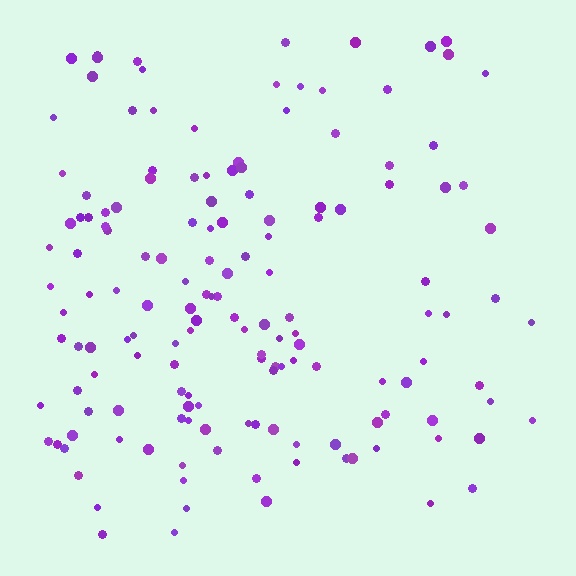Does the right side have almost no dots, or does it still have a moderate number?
Still a moderate number, just noticeably fewer than the left.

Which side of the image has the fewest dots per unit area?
The right.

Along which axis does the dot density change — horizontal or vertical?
Horizontal.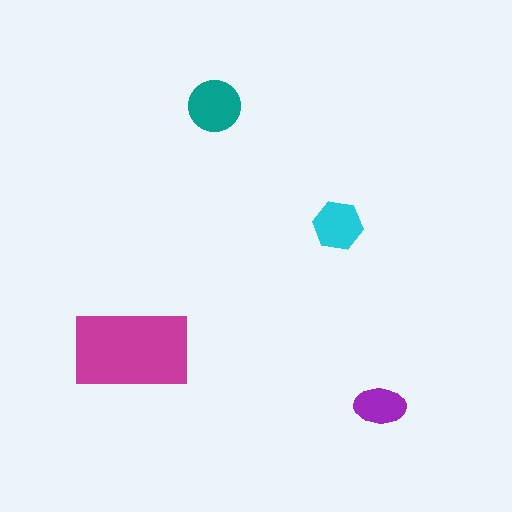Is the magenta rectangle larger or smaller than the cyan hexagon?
Larger.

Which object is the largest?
The magenta rectangle.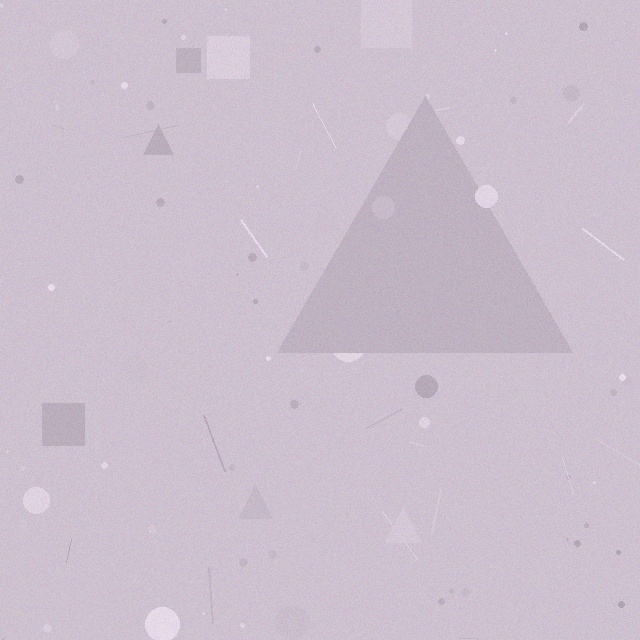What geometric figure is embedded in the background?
A triangle is embedded in the background.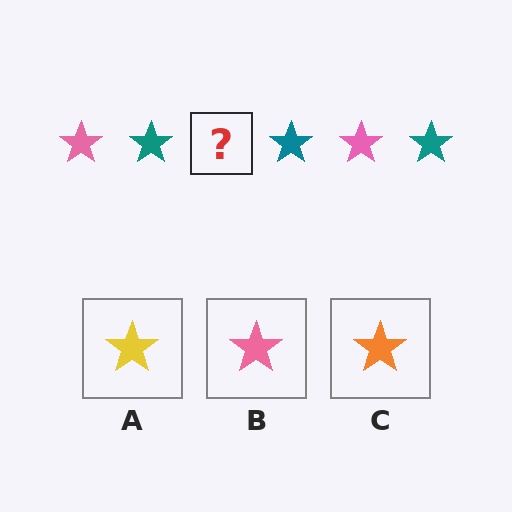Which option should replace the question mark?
Option B.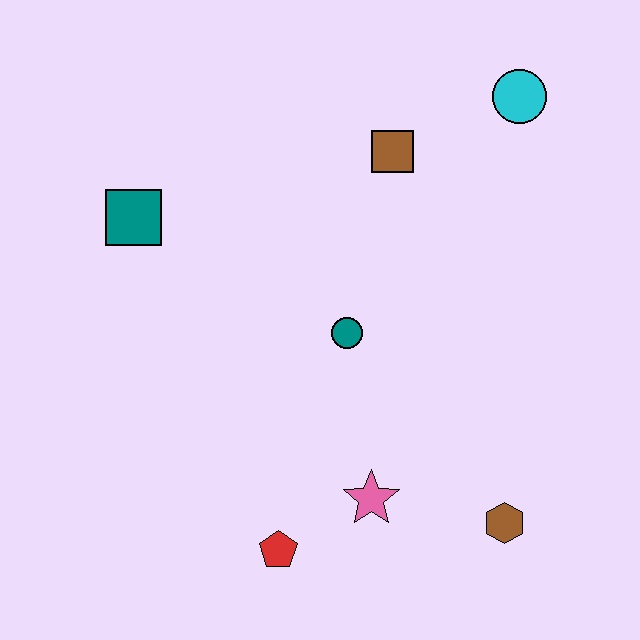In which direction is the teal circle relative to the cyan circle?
The teal circle is below the cyan circle.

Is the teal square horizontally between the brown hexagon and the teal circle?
No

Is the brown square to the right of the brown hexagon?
No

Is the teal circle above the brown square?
No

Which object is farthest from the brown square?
The red pentagon is farthest from the brown square.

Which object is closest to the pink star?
The red pentagon is closest to the pink star.